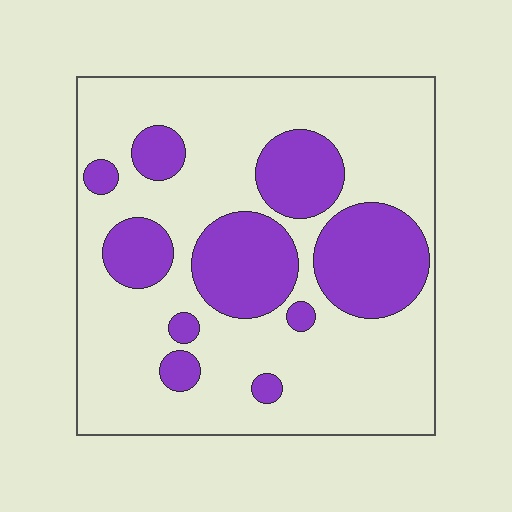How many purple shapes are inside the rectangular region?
10.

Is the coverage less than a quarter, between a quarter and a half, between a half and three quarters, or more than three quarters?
Between a quarter and a half.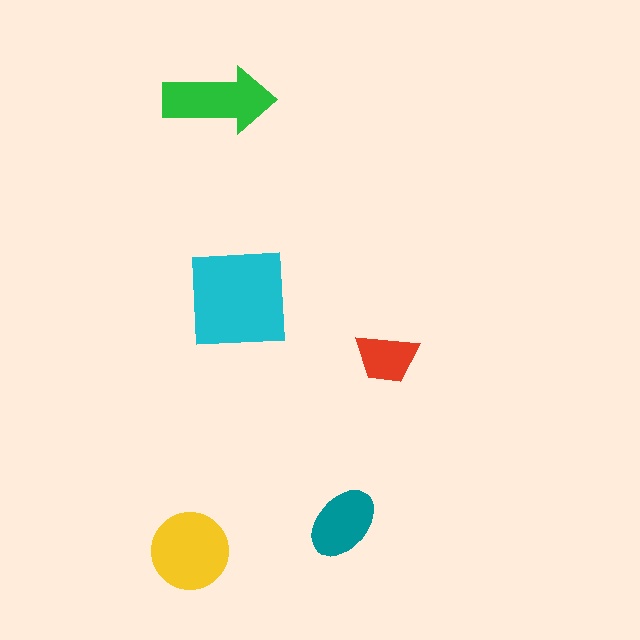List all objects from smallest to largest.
The red trapezoid, the teal ellipse, the green arrow, the yellow circle, the cyan square.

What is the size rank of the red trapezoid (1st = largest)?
5th.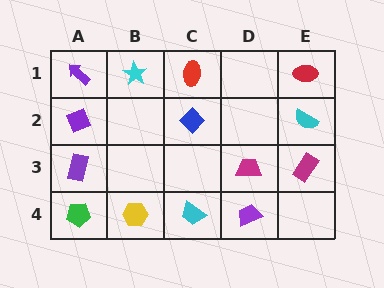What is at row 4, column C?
A cyan trapezoid.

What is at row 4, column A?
A green pentagon.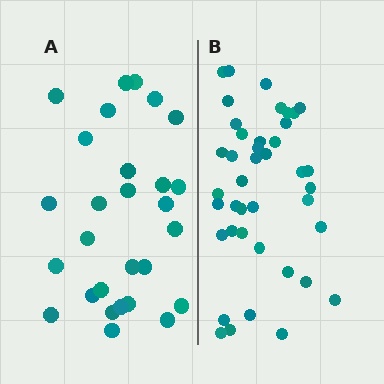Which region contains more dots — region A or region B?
Region B (the right region) has more dots.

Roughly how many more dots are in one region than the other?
Region B has approximately 15 more dots than region A.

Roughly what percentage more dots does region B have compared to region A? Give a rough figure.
About 45% more.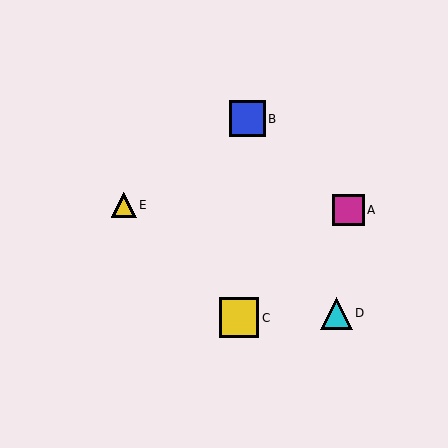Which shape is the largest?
The yellow square (labeled C) is the largest.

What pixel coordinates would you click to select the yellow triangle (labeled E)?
Click at (124, 205) to select the yellow triangle E.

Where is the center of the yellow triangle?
The center of the yellow triangle is at (124, 205).